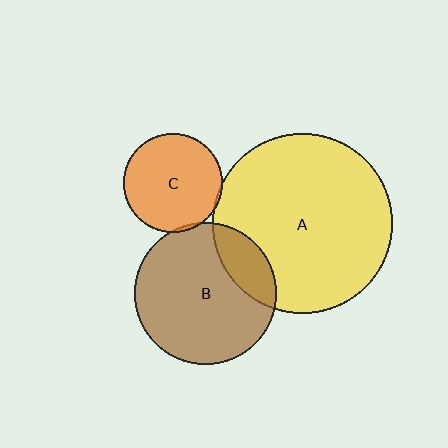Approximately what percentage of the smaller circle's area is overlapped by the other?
Approximately 20%.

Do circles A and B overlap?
Yes.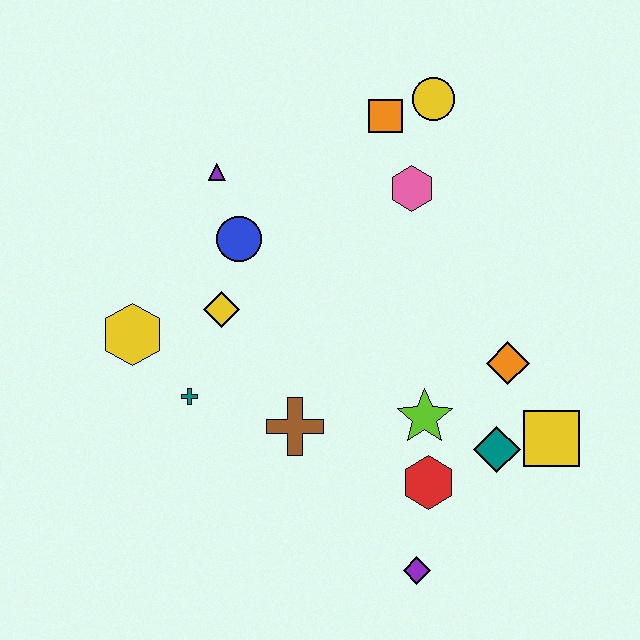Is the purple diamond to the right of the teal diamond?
No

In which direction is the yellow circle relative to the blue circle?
The yellow circle is to the right of the blue circle.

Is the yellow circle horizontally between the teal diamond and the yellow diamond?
Yes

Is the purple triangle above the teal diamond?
Yes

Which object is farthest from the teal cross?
The yellow circle is farthest from the teal cross.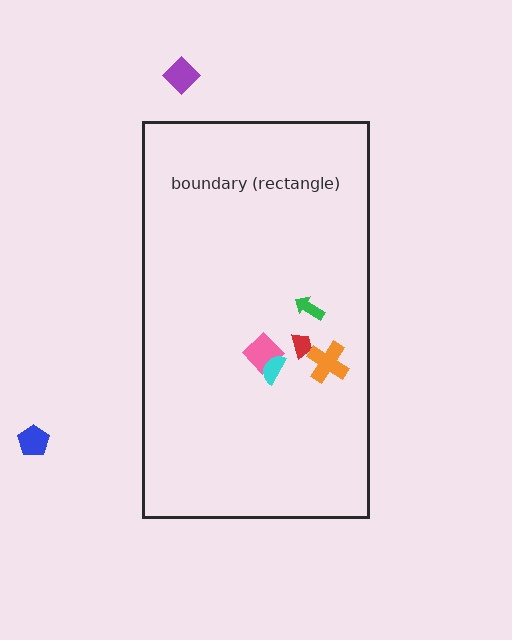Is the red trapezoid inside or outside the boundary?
Inside.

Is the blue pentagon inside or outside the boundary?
Outside.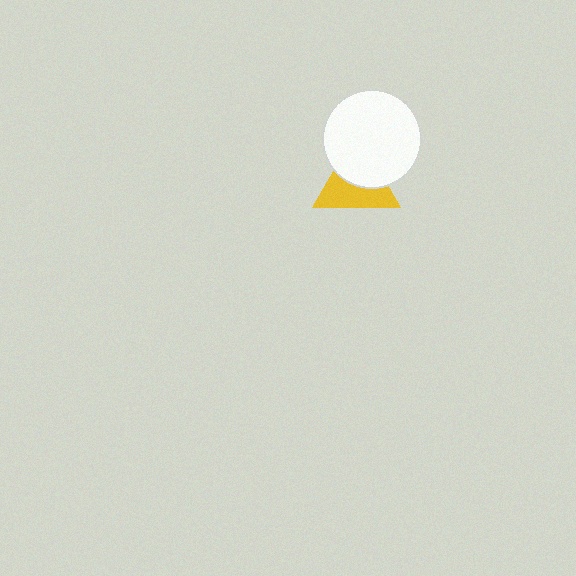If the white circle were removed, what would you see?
You would see the complete yellow triangle.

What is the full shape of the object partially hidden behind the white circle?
The partially hidden object is a yellow triangle.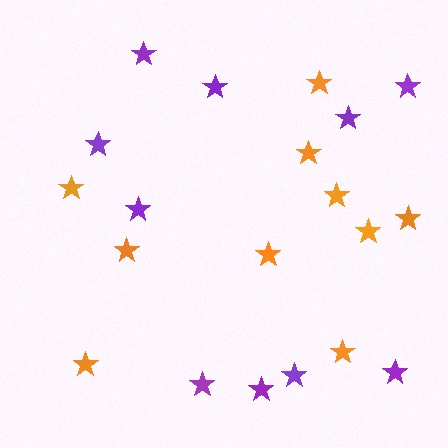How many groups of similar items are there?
There are 2 groups: one group of purple stars (10) and one group of orange stars (10).